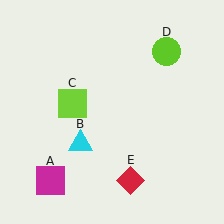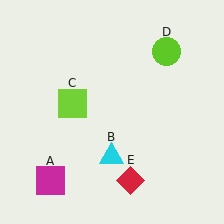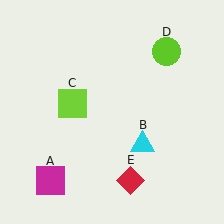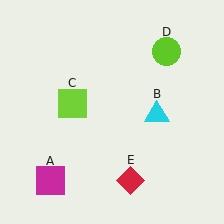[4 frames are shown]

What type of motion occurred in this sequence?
The cyan triangle (object B) rotated counterclockwise around the center of the scene.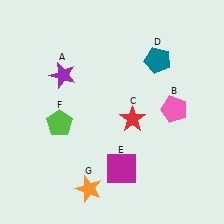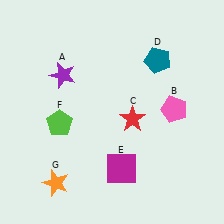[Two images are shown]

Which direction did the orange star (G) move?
The orange star (G) moved left.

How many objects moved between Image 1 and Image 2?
1 object moved between the two images.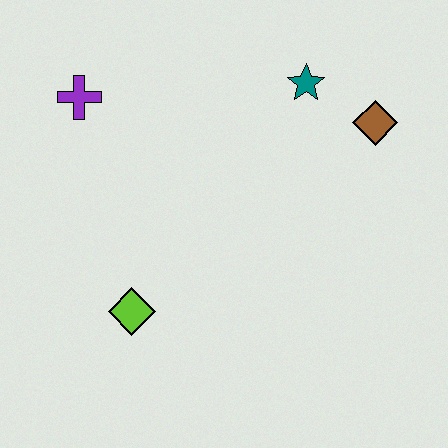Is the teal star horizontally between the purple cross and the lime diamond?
No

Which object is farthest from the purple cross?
The brown diamond is farthest from the purple cross.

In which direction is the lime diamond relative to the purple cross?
The lime diamond is below the purple cross.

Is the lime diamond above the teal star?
No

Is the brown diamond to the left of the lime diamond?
No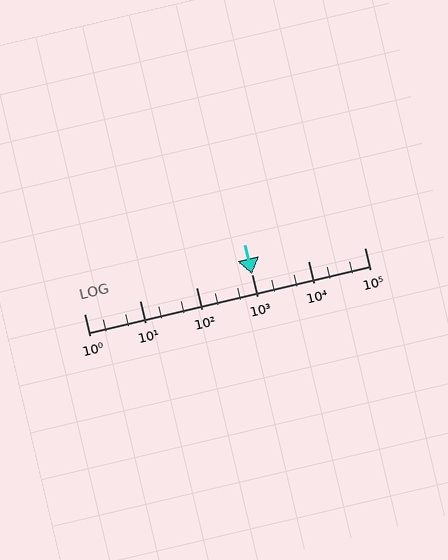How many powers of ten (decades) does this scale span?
The scale spans 5 decades, from 1 to 100000.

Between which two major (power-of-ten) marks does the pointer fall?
The pointer is between 1000 and 10000.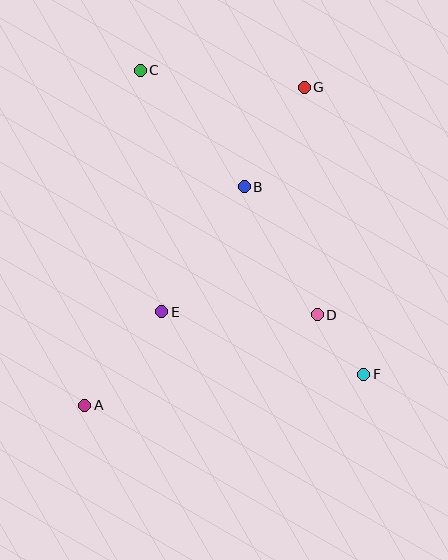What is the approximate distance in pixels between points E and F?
The distance between E and F is approximately 211 pixels.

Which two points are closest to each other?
Points D and F are closest to each other.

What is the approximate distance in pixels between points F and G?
The distance between F and G is approximately 293 pixels.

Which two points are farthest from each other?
Points A and G are farthest from each other.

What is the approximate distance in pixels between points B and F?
The distance between B and F is approximately 222 pixels.